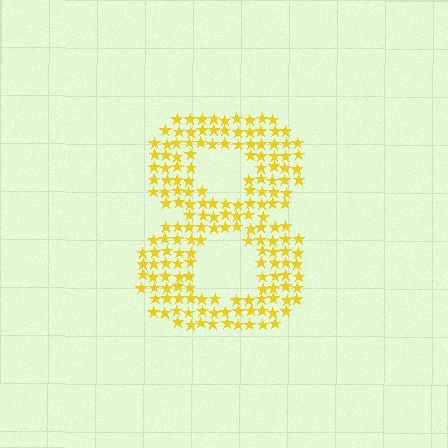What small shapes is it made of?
It is made of small stars.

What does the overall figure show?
The overall figure shows the digit 8.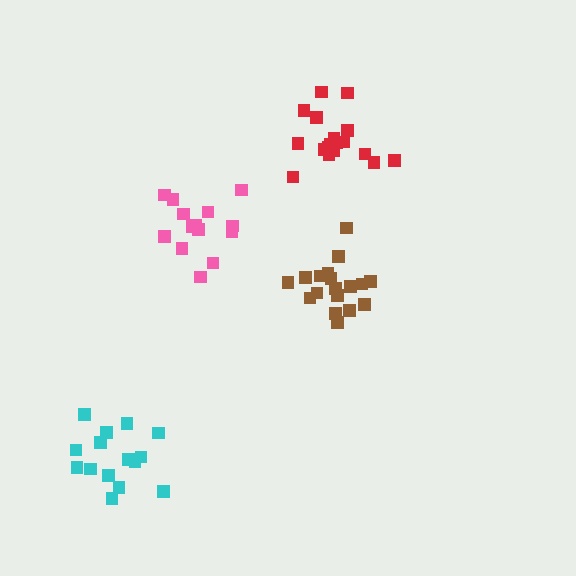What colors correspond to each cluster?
The clusters are colored: cyan, brown, pink, red.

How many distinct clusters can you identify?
There are 4 distinct clusters.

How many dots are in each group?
Group 1: 15 dots, Group 2: 18 dots, Group 3: 14 dots, Group 4: 18 dots (65 total).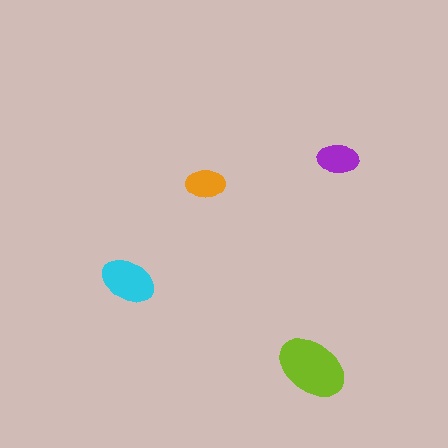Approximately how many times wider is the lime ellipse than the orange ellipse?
About 2 times wider.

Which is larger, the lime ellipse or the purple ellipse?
The lime one.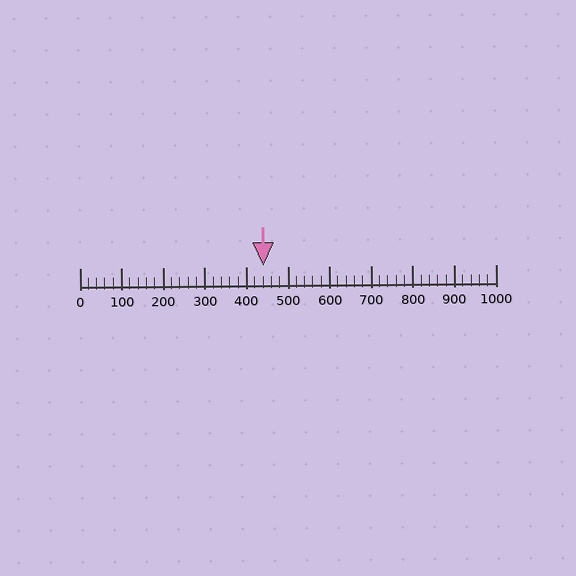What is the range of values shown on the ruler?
The ruler shows values from 0 to 1000.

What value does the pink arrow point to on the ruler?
The pink arrow points to approximately 442.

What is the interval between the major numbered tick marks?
The major tick marks are spaced 100 units apart.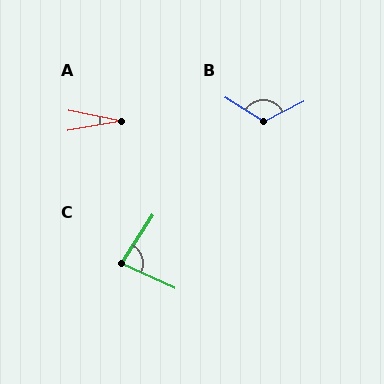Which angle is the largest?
B, at approximately 121 degrees.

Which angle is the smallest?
A, at approximately 21 degrees.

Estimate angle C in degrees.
Approximately 81 degrees.